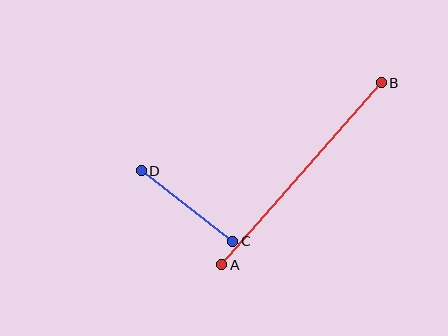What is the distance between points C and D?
The distance is approximately 115 pixels.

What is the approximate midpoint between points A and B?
The midpoint is at approximately (302, 174) pixels.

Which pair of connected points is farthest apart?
Points A and B are farthest apart.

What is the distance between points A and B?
The distance is approximately 242 pixels.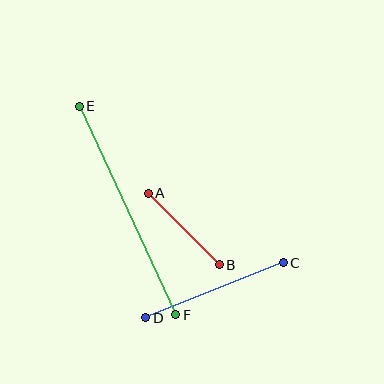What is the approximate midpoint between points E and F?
The midpoint is at approximately (128, 210) pixels.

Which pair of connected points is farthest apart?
Points E and F are farthest apart.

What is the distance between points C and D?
The distance is approximately 148 pixels.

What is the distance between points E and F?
The distance is approximately 230 pixels.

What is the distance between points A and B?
The distance is approximately 101 pixels.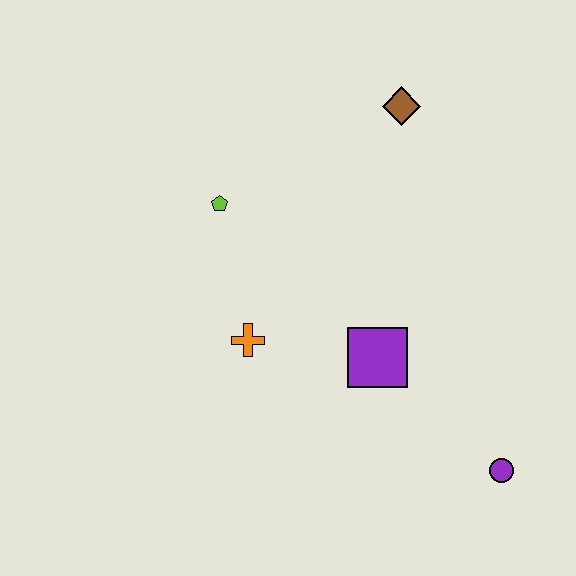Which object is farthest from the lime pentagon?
The purple circle is farthest from the lime pentagon.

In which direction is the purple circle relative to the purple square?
The purple circle is to the right of the purple square.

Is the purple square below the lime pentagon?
Yes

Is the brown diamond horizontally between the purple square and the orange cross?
No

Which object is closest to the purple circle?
The purple square is closest to the purple circle.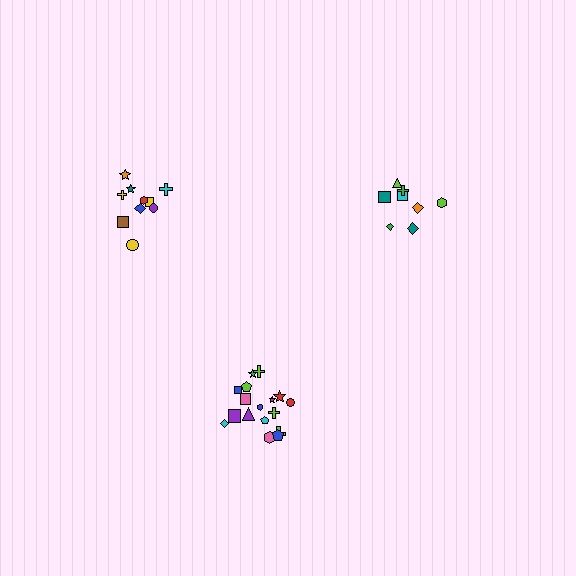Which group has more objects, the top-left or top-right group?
The top-left group.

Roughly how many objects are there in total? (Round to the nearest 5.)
Roughly 35 objects in total.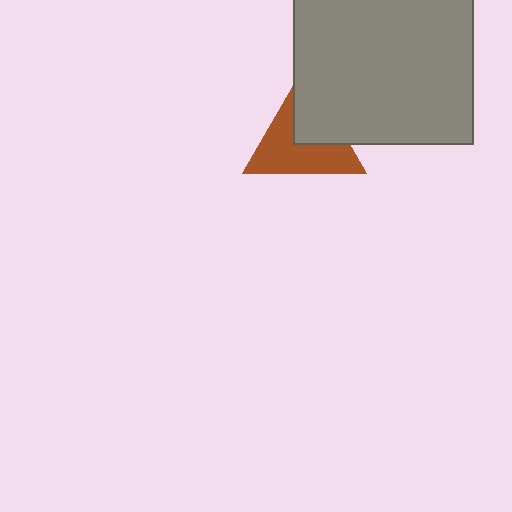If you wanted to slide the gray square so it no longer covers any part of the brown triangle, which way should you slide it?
Slide it toward the upper-right — that is the most direct way to separate the two shapes.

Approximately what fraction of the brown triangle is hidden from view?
Roughly 39% of the brown triangle is hidden behind the gray square.